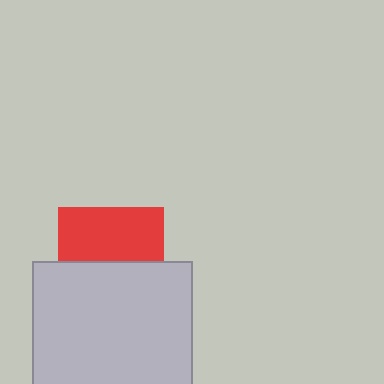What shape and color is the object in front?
The object in front is a light gray square.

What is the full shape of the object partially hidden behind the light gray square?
The partially hidden object is a red square.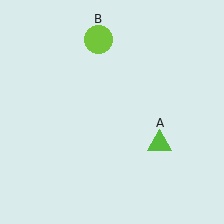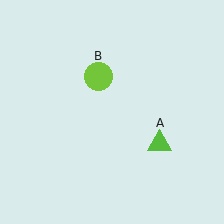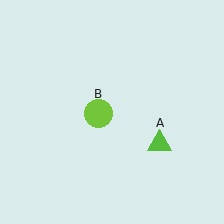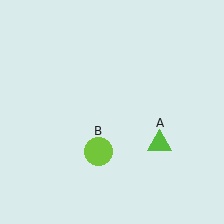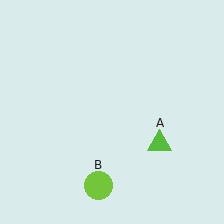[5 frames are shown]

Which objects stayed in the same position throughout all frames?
Lime triangle (object A) remained stationary.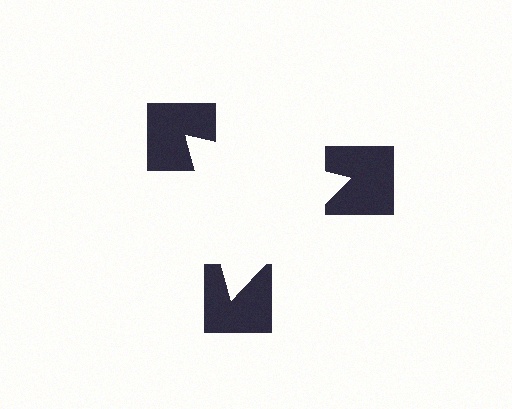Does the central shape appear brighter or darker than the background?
It typically appears slightly brighter than the background, even though no actual brightness change is drawn.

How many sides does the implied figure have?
3 sides.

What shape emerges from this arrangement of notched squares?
An illusory triangle — its edges are inferred from the aligned wedge cuts in the notched squares, not physically drawn.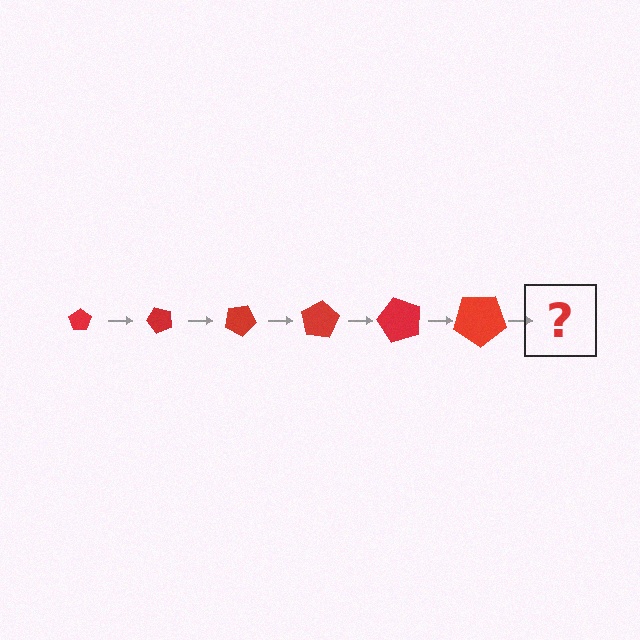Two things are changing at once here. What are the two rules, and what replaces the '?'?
The two rules are that the pentagon grows larger each step and it rotates 50 degrees each step. The '?' should be a pentagon, larger than the previous one and rotated 300 degrees from the start.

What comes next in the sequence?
The next element should be a pentagon, larger than the previous one and rotated 300 degrees from the start.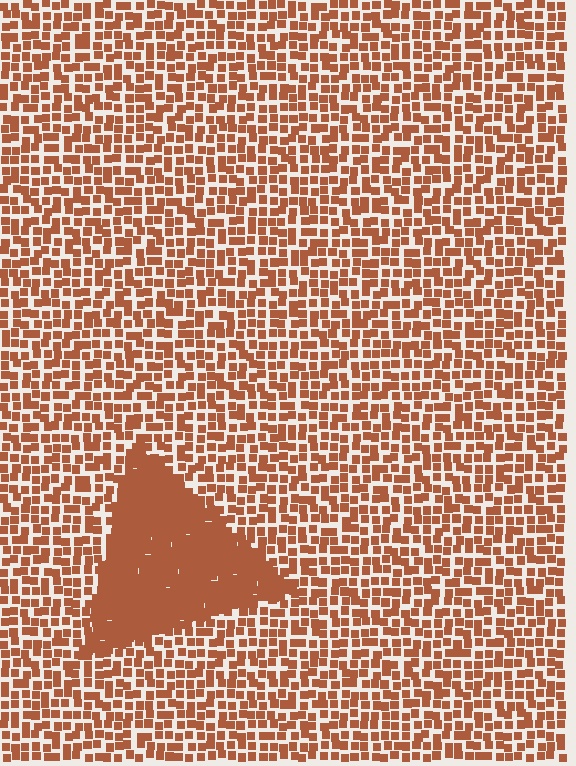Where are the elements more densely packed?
The elements are more densely packed inside the triangle boundary.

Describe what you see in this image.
The image contains small brown elements arranged at two different densities. A triangle-shaped region is visible where the elements are more densely packed than the surrounding area.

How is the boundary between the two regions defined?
The boundary is defined by a change in element density (approximately 2.4x ratio). All elements are the same color, size, and shape.